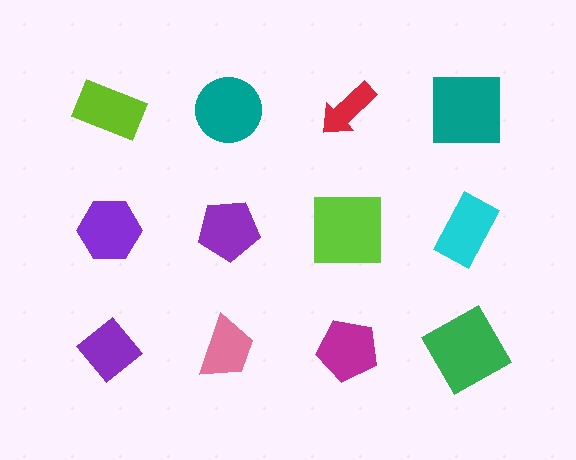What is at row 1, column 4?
A teal square.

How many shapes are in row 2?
4 shapes.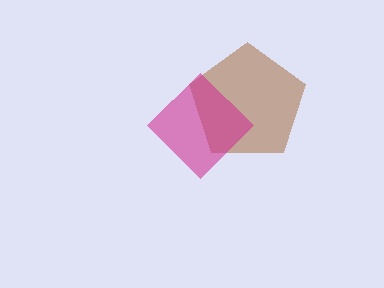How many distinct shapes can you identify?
There are 2 distinct shapes: a brown pentagon, a magenta diamond.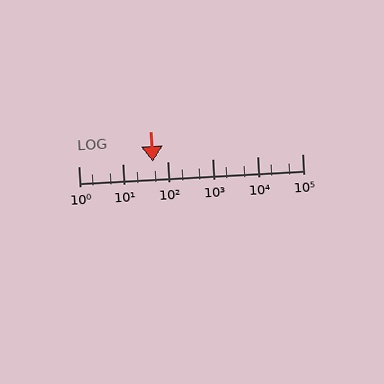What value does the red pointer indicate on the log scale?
The pointer indicates approximately 45.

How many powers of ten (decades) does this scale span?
The scale spans 5 decades, from 1 to 100000.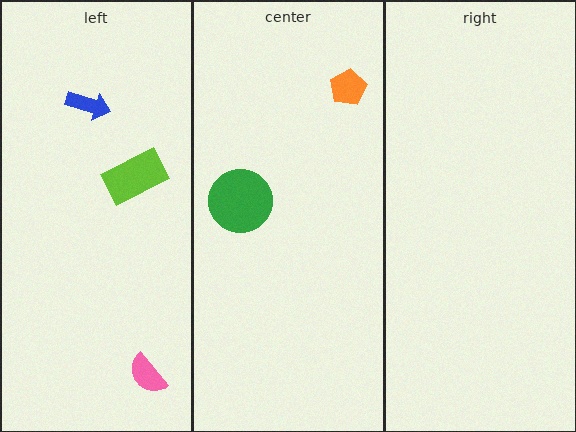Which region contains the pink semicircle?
The left region.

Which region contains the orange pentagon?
The center region.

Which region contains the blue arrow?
The left region.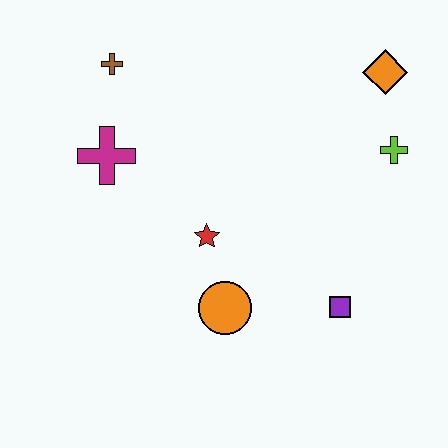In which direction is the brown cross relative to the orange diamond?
The brown cross is to the left of the orange diamond.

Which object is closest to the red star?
The orange circle is closest to the red star.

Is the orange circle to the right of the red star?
Yes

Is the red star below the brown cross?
Yes